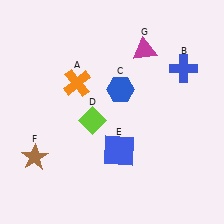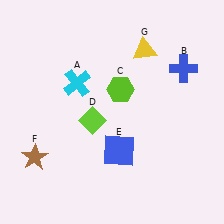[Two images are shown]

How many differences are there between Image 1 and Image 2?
There are 3 differences between the two images.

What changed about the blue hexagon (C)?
In Image 1, C is blue. In Image 2, it changed to lime.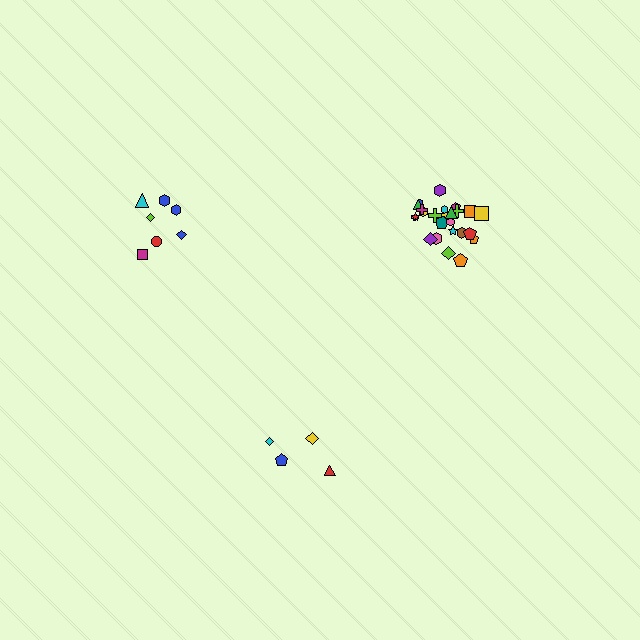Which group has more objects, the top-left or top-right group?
The top-right group.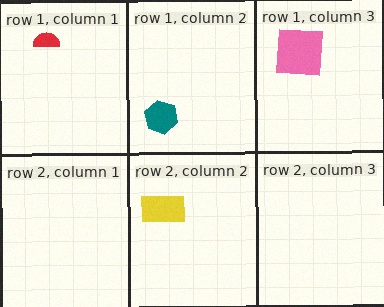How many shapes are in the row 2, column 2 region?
1.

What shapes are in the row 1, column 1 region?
The red semicircle.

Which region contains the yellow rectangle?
The row 2, column 2 region.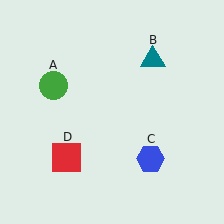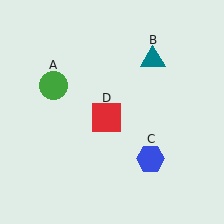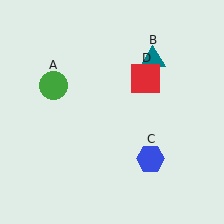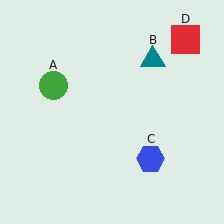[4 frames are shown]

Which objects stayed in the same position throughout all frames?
Green circle (object A) and teal triangle (object B) and blue hexagon (object C) remained stationary.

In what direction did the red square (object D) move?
The red square (object D) moved up and to the right.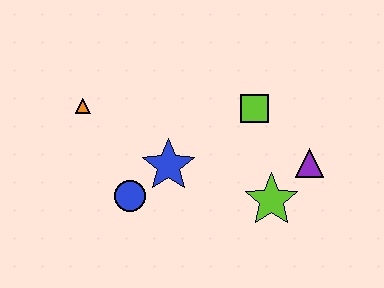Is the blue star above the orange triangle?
No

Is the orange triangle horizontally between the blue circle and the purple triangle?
No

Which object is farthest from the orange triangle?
The purple triangle is farthest from the orange triangle.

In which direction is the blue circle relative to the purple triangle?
The blue circle is to the left of the purple triangle.